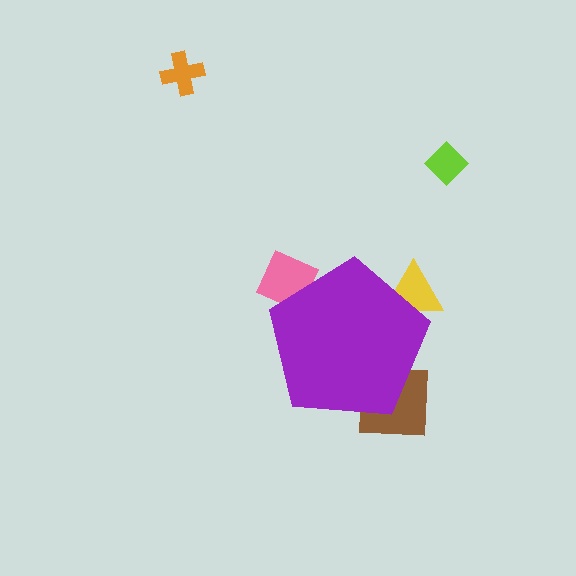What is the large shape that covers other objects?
A purple pentagon.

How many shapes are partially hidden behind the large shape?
4 shapes are partially hidden.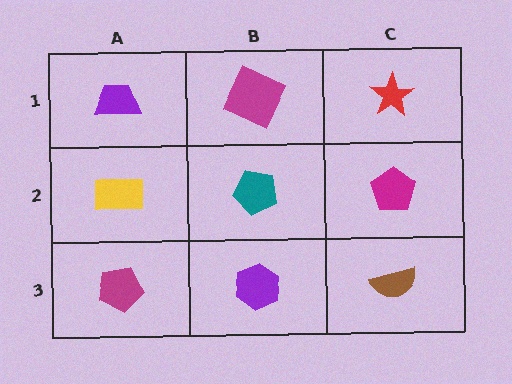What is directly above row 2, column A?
A purple trapezoid.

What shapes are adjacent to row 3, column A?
A yellow rectangle (row 2, column A), a purple hexagon (row 3, column B).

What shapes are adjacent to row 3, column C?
A magenta pentagon (row 2, column C), a purple hexagon (row 3, column B).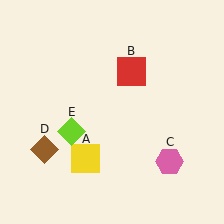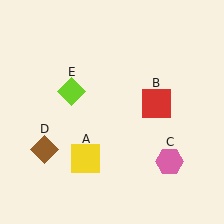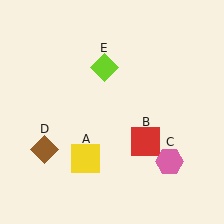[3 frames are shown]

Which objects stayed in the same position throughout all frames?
Yellow square (object A) and pink hexagon (object C) and brown diamond (object D) remained stationary.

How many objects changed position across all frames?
2 objects changed position: red square (object B), lime diamond (object E).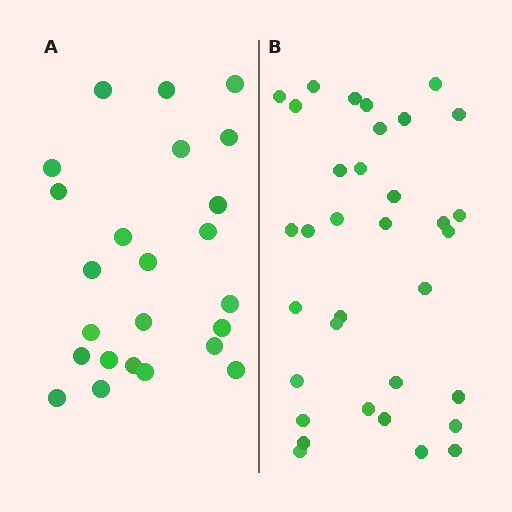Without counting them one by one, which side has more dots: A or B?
Region B (the right region) has more dots.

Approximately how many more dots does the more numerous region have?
Region B has roughly 10 or so more dots than region A.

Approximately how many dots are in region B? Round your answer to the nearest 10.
About 30 dots. (The exact count is 34, which rounds to 30.)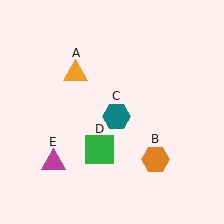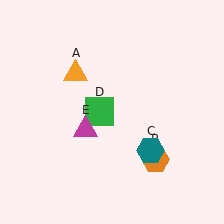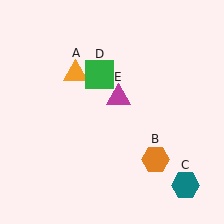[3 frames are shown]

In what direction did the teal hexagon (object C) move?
The teal hexagon (object C) moved down and to the right.